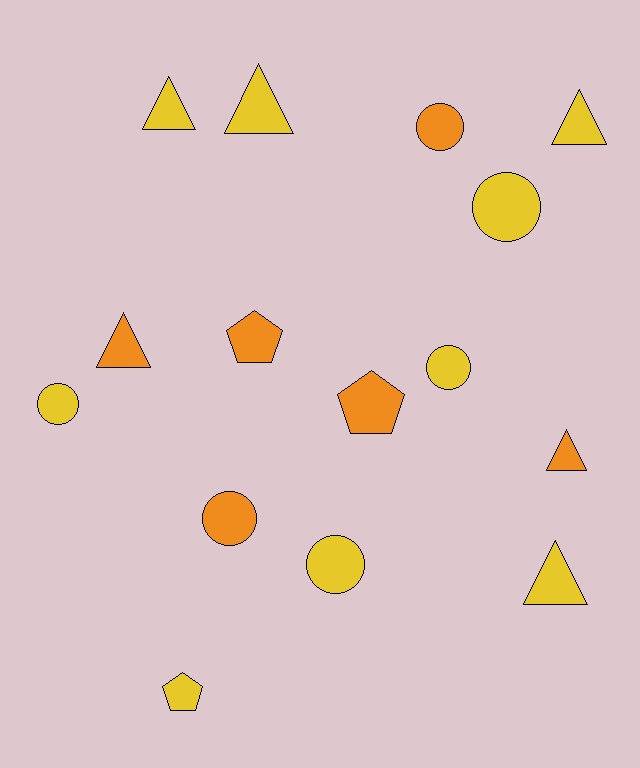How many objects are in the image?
There are 15 objects.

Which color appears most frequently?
Yellow, with 9 objects.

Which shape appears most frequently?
Triangle, with 6 objects.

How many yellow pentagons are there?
There is 1 yellow pentagon.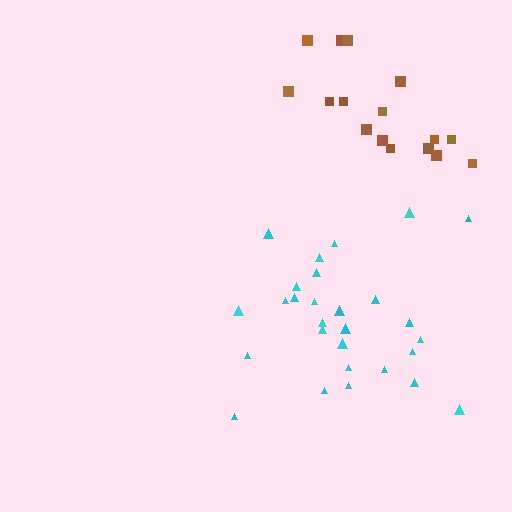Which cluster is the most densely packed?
Cyan.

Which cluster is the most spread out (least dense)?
Brown.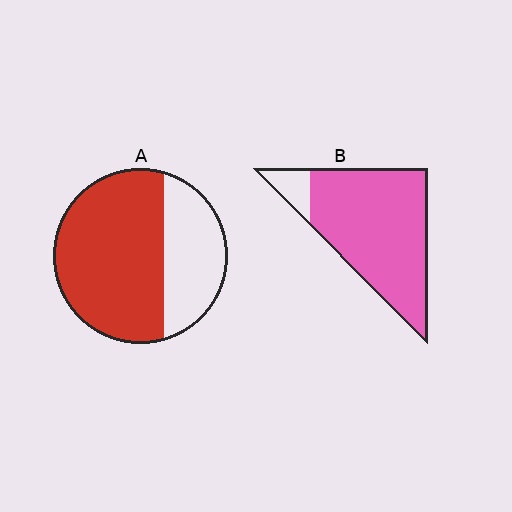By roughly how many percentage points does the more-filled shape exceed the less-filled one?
By roughly 20 percentage points (B over A).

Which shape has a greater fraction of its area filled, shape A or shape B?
Shape B.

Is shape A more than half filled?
Yes.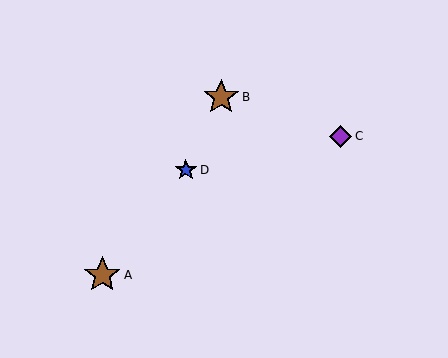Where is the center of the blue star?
The center of the blue star is at (186, 170).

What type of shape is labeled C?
Shape C is a purple diamond.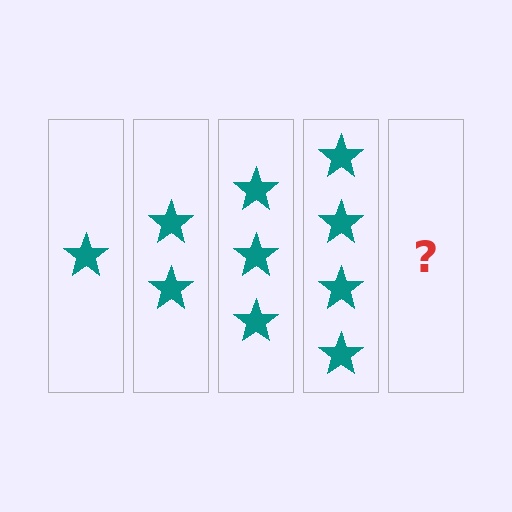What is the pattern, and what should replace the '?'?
The pattern is that each step adds one more star. The '?' should be 5 stars.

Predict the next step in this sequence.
The next step is 5 stars.